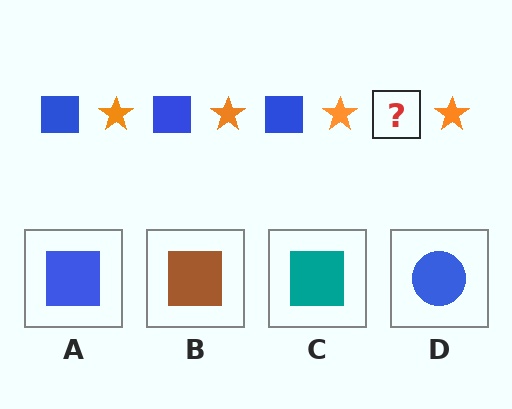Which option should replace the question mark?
Option A.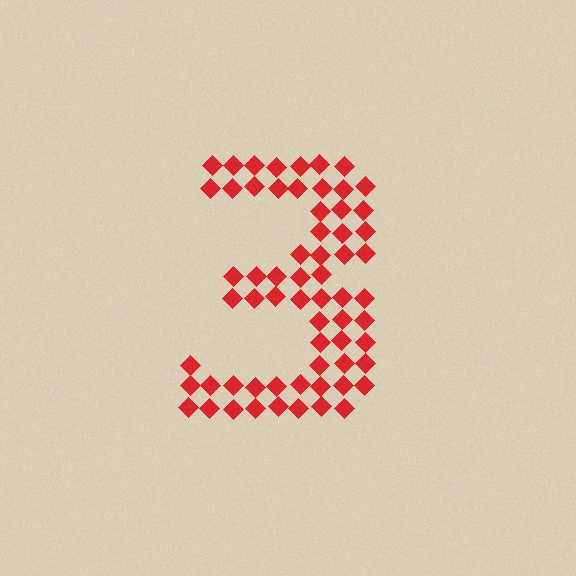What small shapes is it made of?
It is made of small diamonds.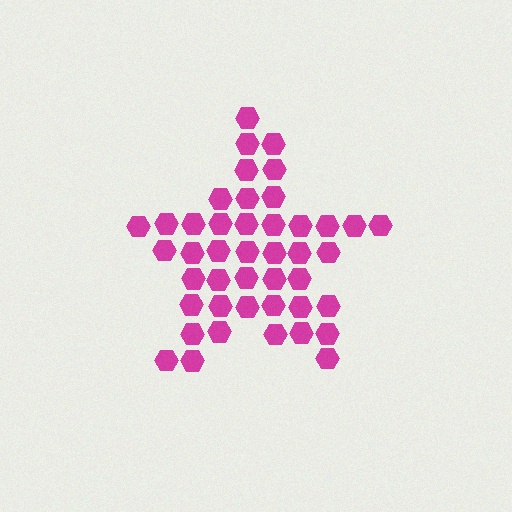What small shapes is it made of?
It is made of small hexagons.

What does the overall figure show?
The overall figure shows a star.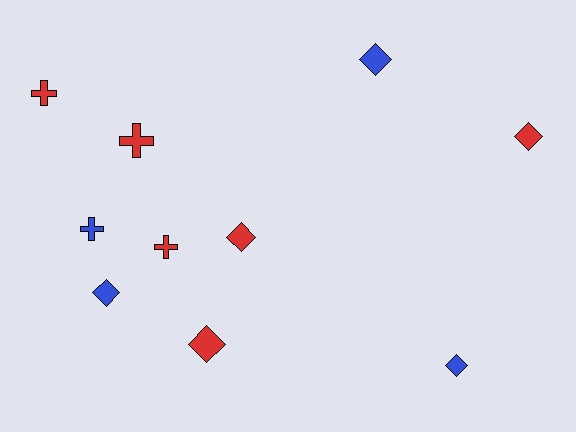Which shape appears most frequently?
Diamond, with 6 objects.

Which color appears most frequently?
Red, with 6 objects.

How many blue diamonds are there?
There are 3 blue diamonds.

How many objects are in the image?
There are 10 objects.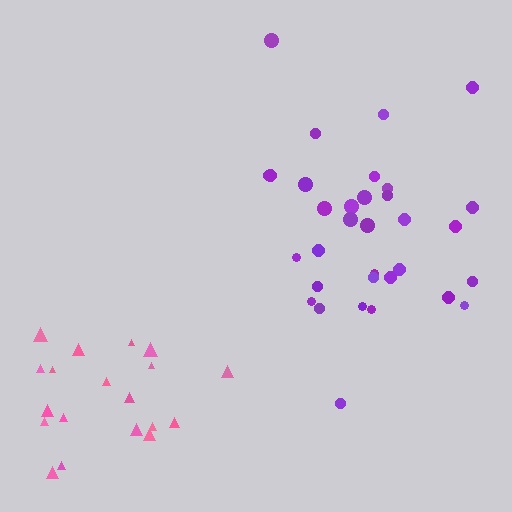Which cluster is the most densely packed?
Pink.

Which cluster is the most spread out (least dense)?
Purple.